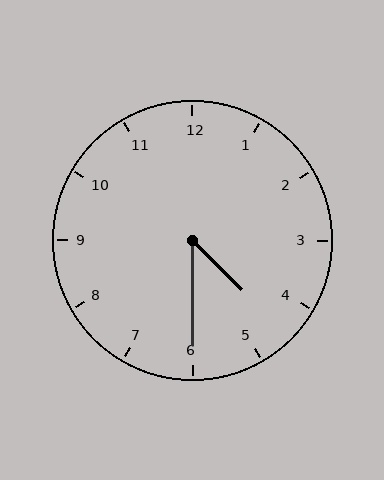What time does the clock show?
4:30.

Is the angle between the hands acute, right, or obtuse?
It is acute.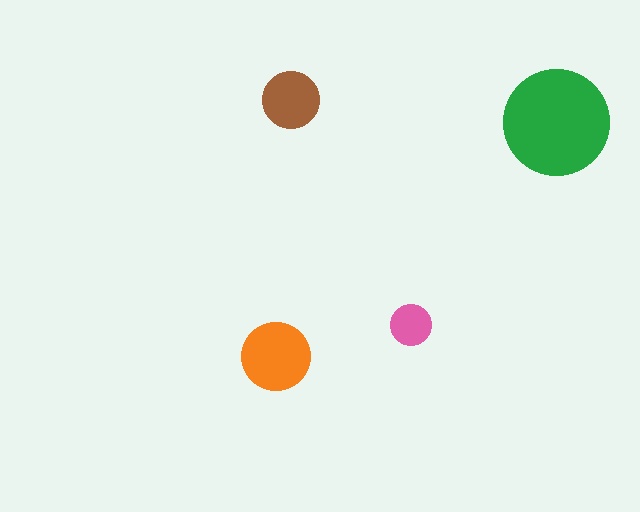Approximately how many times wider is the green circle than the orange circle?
About 1.5 times wider.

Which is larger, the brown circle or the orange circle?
The orange one.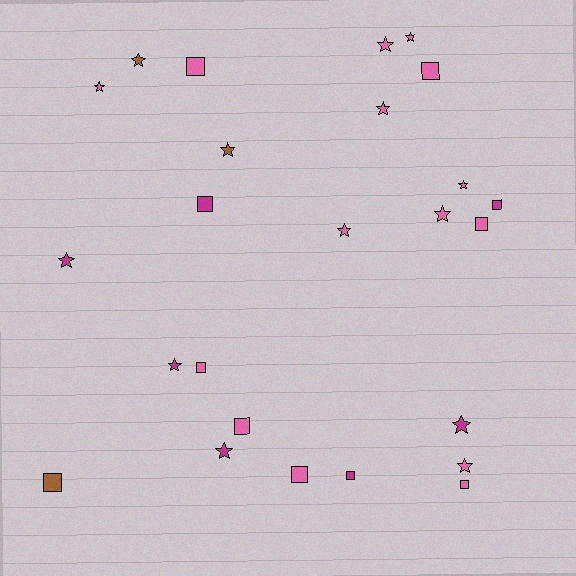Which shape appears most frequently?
Star, with 14 objects.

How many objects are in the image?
There are 25 objects.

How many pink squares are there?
There are 7 pink squares.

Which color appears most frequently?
Pink, with 15 objects.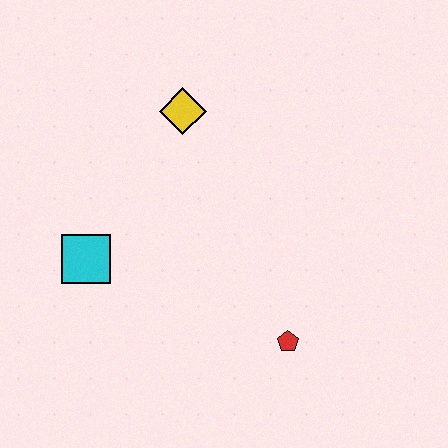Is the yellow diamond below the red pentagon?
No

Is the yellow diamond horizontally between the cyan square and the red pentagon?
Yes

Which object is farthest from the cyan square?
The red pentagon is farthest from the cyan square.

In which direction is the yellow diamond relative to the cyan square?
The yellow diamond is above the cyan square.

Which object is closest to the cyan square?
The yellow diamond is closest to the cyan square.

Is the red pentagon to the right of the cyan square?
Yes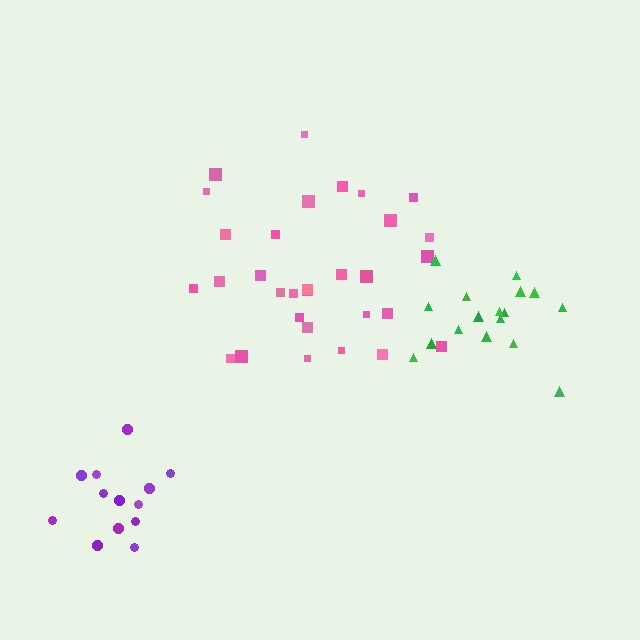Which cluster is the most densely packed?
Purple.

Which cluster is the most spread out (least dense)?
Pink.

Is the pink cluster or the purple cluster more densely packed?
Purple.